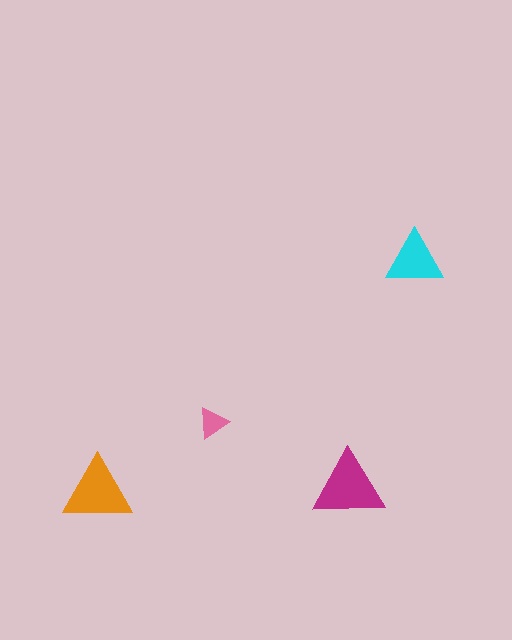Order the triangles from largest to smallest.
the magenta one, the orange one, the cyan one, the pink one.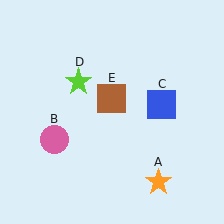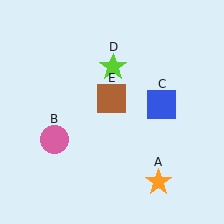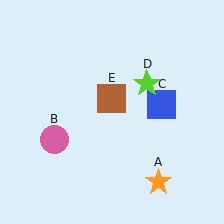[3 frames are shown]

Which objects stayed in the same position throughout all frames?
Orange star (object A) and pink circle (object B) and blue square (object C) and brown square (object E) remained stationary.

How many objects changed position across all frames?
1 object changed position: lime star (object D).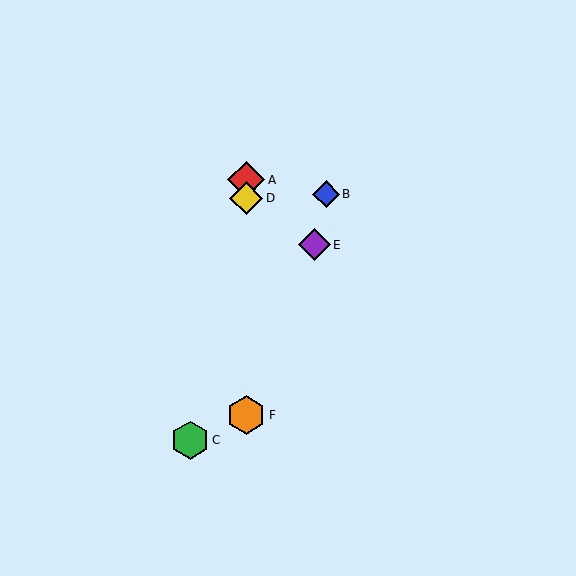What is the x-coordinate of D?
Object D is at x≈246.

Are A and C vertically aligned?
No, A is at x≈246 and C is at x≈190.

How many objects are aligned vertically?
3 objects (A, D, F) are aligned vertically.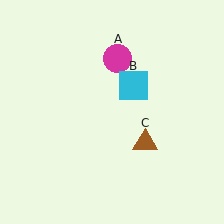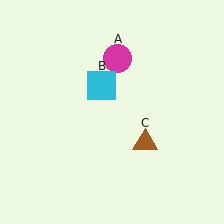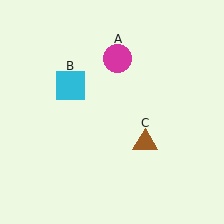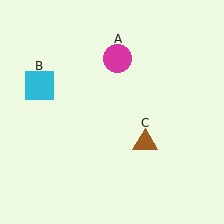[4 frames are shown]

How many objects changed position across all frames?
1 object changed position: cyan square (object B).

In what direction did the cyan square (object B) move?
The cyan square (object B) moved left.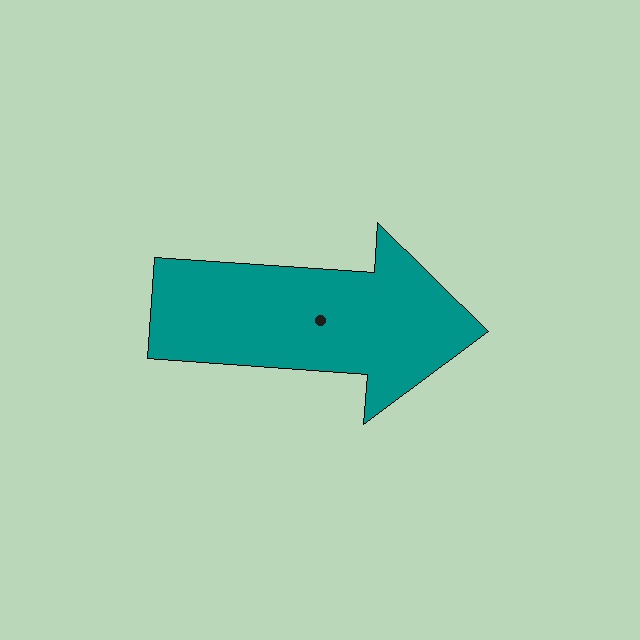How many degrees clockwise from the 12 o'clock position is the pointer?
Approximately 94 degrees.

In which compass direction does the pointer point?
East.